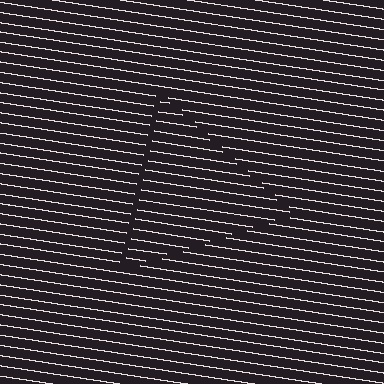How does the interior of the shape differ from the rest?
The interior of the shape contains the same grating, shifted by half a period — the contour is defined by the phase discontinuity where line-ends from the inner and outer gratings abut.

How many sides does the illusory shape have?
3 sides — the line-ends trace a triangle.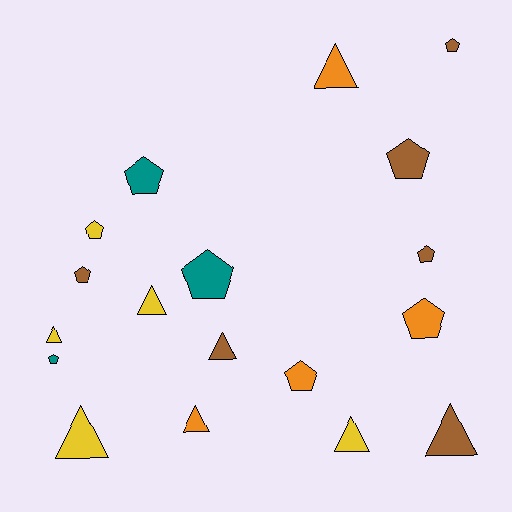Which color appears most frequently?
Brown, with 6 objects.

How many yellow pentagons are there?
There is 1 yellow pentagon.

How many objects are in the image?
There are 18 objects.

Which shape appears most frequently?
Pentagon, with 10 objects.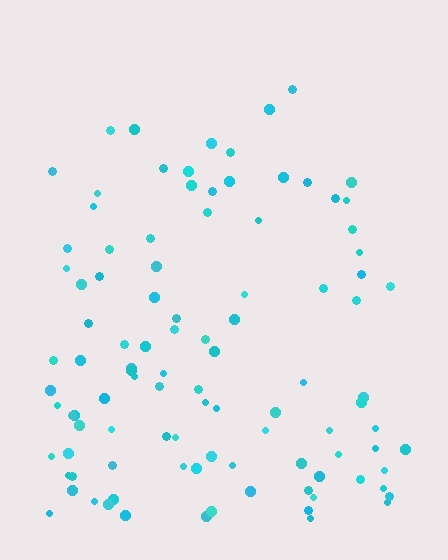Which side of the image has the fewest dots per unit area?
The top.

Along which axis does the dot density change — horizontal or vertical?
Vertical.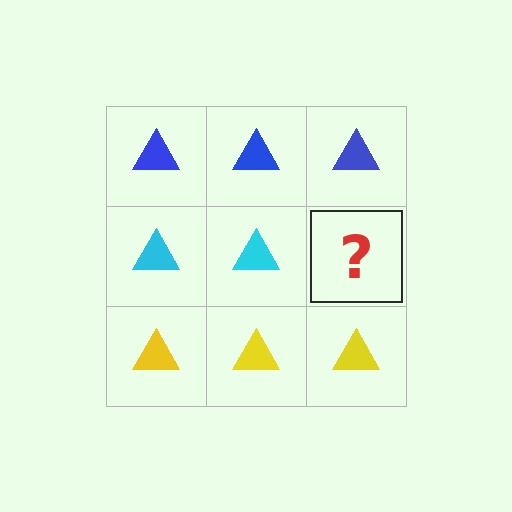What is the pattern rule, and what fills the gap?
The rule is that each row has a consistent color. The gap should be filled with a cyan triangle.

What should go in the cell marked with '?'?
The missing cell should contain a cyan triangle.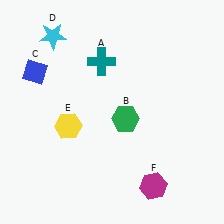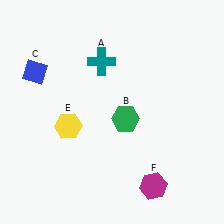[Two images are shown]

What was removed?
The cyan star (D) was removed in Image 2.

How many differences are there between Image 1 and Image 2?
There is 1 difference between the two images.